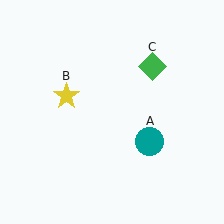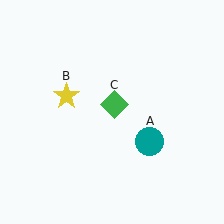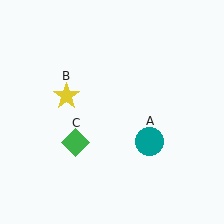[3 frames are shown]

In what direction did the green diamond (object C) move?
The green diamond (object C) moved down and to the left.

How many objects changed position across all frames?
1 object changed position: green diamond (object C).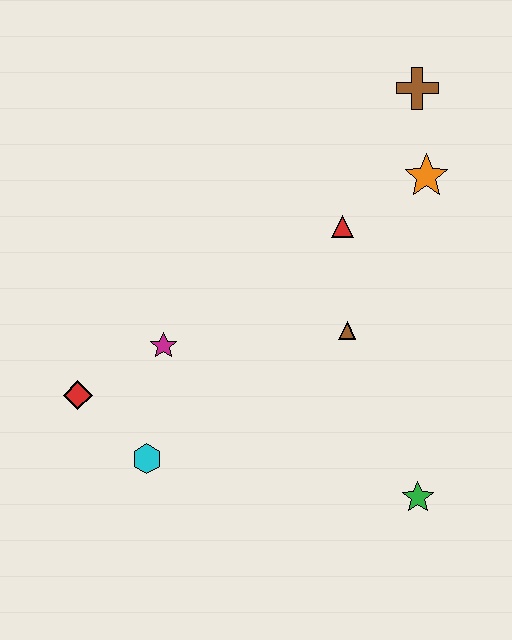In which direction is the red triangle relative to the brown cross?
The red triangle is below the brown cross.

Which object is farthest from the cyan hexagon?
The brown cross is farthest from the cyan hexagon.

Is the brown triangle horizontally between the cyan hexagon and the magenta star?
No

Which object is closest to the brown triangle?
The red triangle is closest to the brown triangle.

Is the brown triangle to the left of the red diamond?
No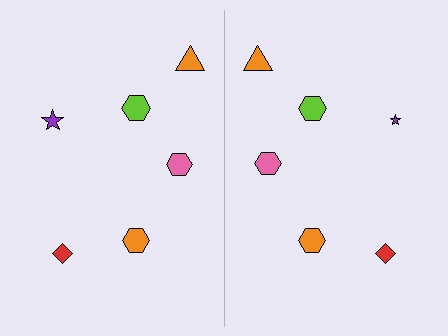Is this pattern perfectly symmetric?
No, the pattern is not perfectly symmetric. The purple star on the right side has a different size than its mirror counterpart.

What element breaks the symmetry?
The purple star on the right side has a different size than its mirror counterpart.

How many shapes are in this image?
There are 12 shapes in this image.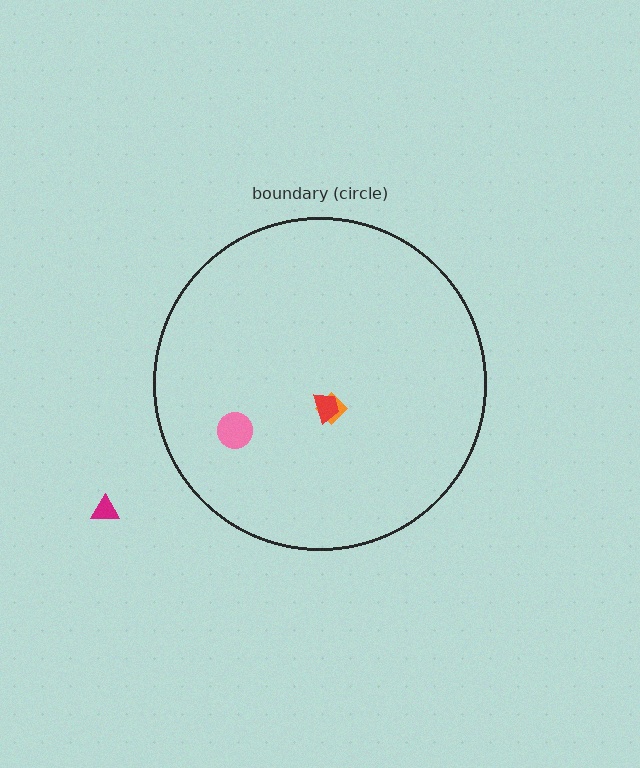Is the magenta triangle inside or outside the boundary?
Outside.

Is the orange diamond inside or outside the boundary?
Inside.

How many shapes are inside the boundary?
3 inside, 1 outside.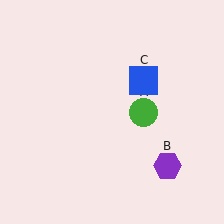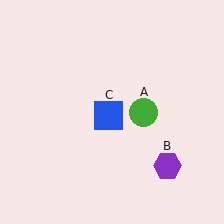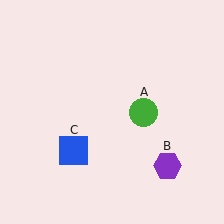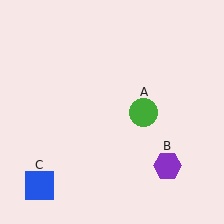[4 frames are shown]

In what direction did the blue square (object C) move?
The blue square (object C) moved down and to the left.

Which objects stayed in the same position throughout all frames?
Green circle (object A) and purple hexagon (object B) remained stationary.